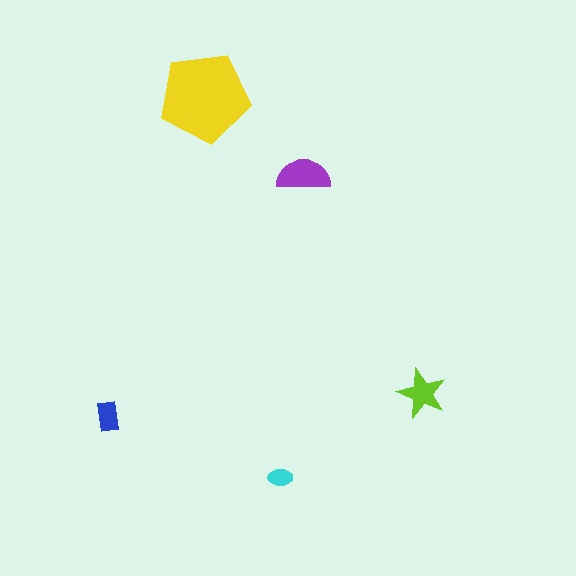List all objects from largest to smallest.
The yellow pentagon, the purple semicircle, the lime star, the blue rectangle, the cyan ellipse.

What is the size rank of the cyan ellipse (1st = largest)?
5th.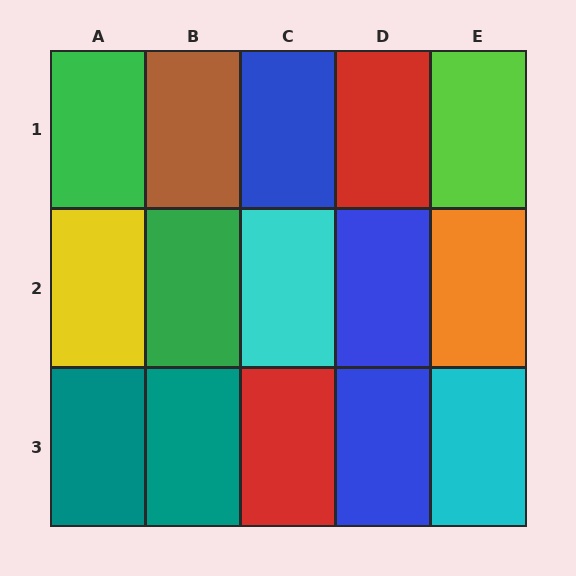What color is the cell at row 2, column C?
Cyan.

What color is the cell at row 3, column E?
Cyan.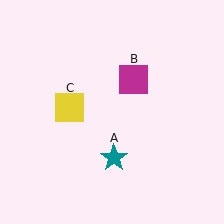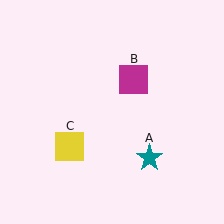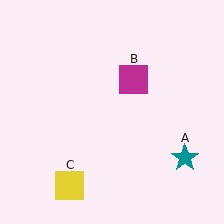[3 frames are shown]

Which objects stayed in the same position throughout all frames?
Magenta square (object B) remained stationary.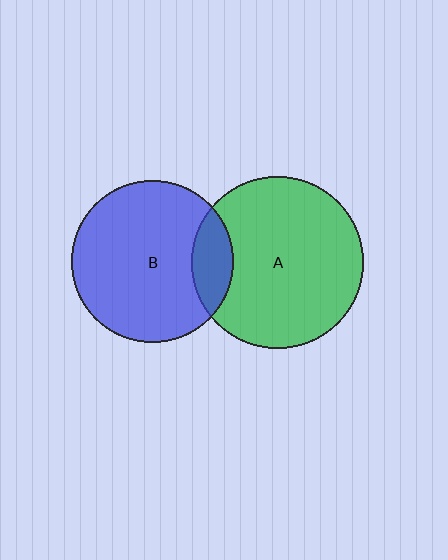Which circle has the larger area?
Circle A (green).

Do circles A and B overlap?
Yes.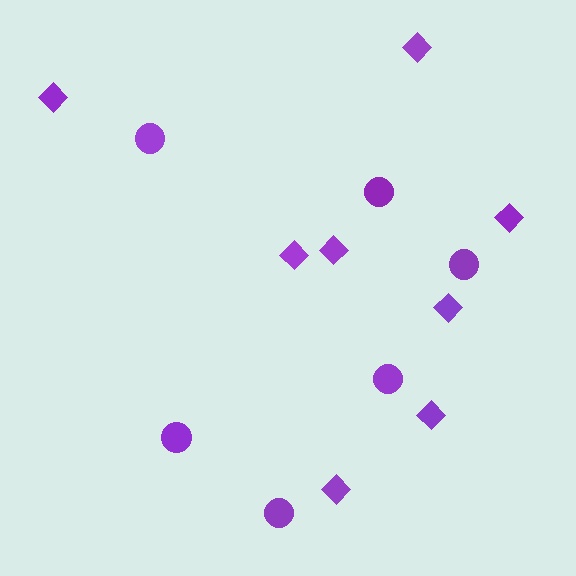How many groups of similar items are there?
There are 2 groups: one group of circles (6) and one group of diamonds (8).